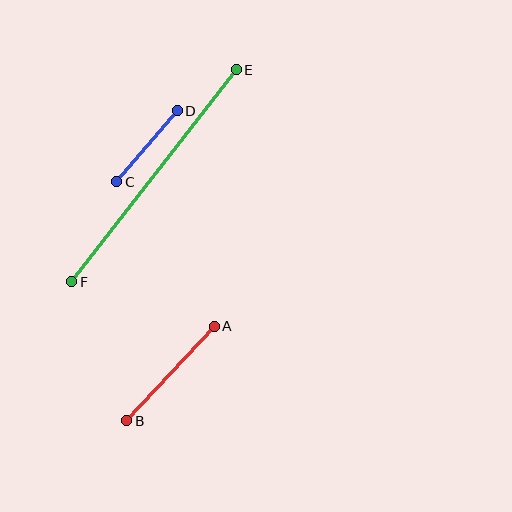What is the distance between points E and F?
The distance is approximately 268 pixels.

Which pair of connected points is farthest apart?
Points E and F are farthest apart.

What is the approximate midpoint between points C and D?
The midpoint is at approximately (147, 146) pixels.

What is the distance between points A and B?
The distance is approximately 129 pixels.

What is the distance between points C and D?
The distance is approximately 93 pixels.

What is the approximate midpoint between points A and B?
The midpoint is at approximately (171, 373) pixels.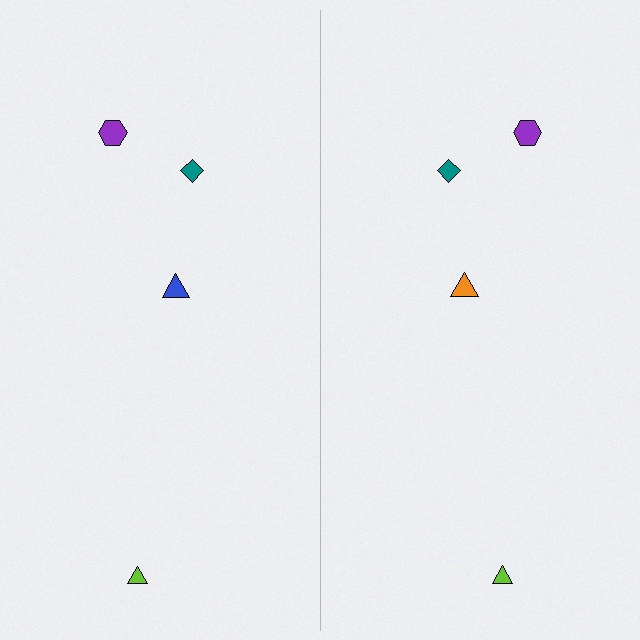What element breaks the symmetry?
The orange triangle on the right side breaks the symmetry — its mirror counterpart is blue.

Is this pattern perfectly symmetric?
No, the pattern is not perfectly symmetric. The orange triangle on the right side breaks the symmetry — its mirror counterpart is blue.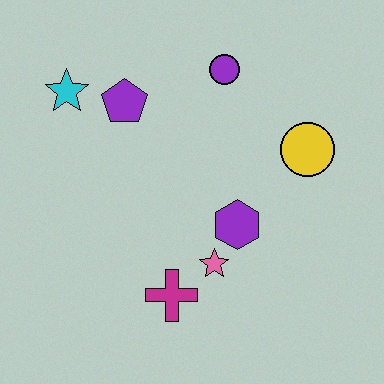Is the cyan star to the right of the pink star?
No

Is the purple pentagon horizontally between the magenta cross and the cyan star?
Yes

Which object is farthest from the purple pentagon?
The magenta cross is farthest from the purple pentagon.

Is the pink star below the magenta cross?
No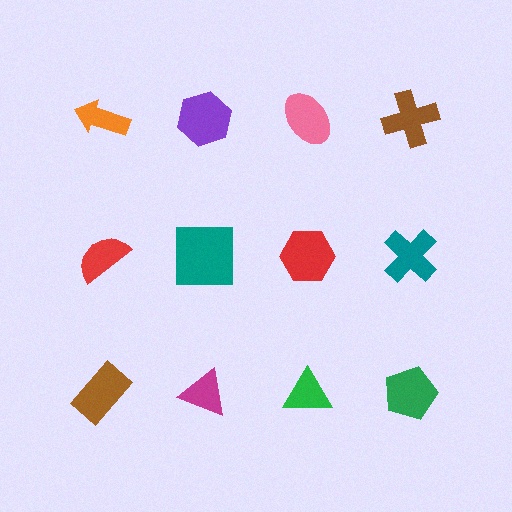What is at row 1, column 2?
A purple hexagon.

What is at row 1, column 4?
A brown cross.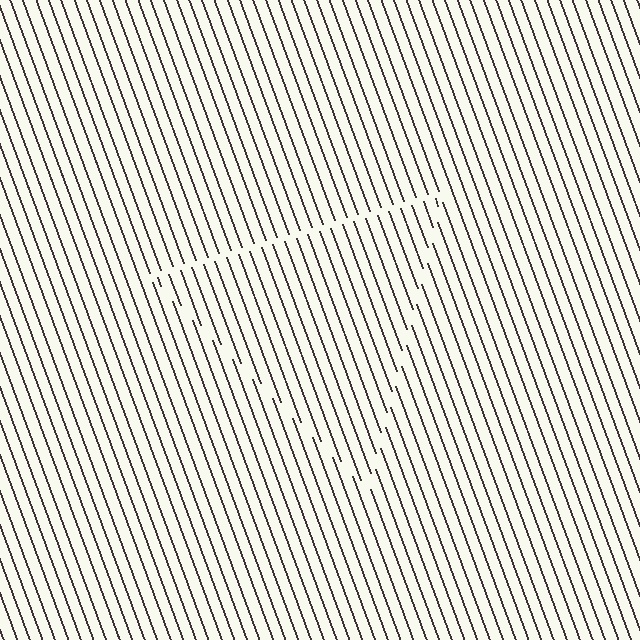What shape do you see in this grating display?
An illusory triangle. The interior of the shape contains the same grating, shifted by half a period — the contour is defined by the phase discontinuity where line-ends from the inner and outer gratings abut.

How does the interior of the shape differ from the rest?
The interior of the shape contains the same grating, shifted by half a period — the contour is defined by the phase discontinuity where line-ends from the inner and outer gratings abut.